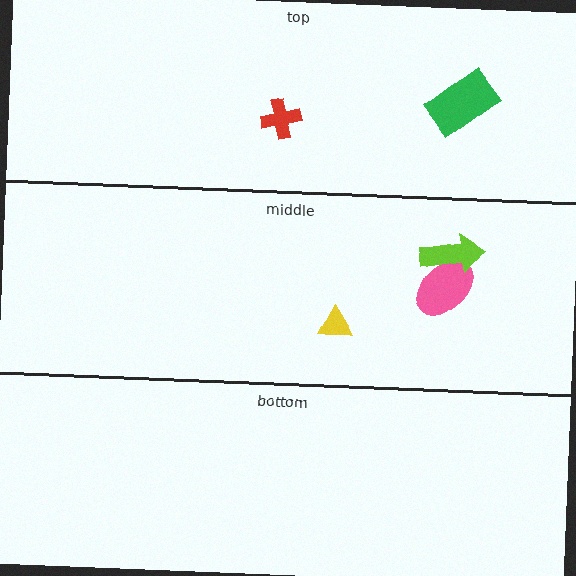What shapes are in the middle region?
The yellow triangle, the pink ellipse, the lime arrow.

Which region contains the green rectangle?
The top region.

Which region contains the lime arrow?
The middle region.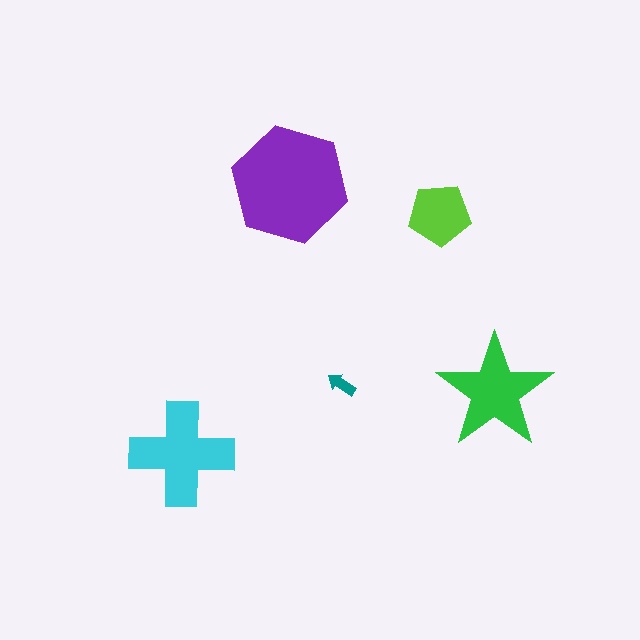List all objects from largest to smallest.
The purple hexagon, the cyan cross, the green star, the lime pentagon, the teal arrow.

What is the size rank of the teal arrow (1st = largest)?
5th.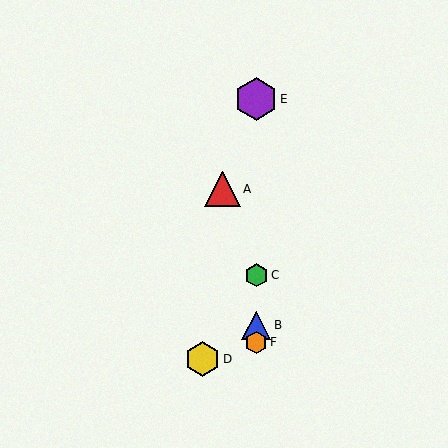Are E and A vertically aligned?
No, E is at x≈256 and A is at x≈223.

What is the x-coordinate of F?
Object F is at x≈256.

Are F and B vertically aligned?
Yes, both are at x≈256.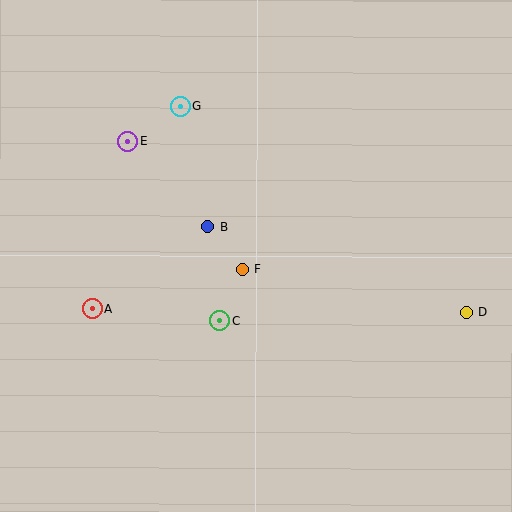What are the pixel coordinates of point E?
Point E is at (127, 141).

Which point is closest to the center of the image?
Point F at (242, 269) is closest to the center.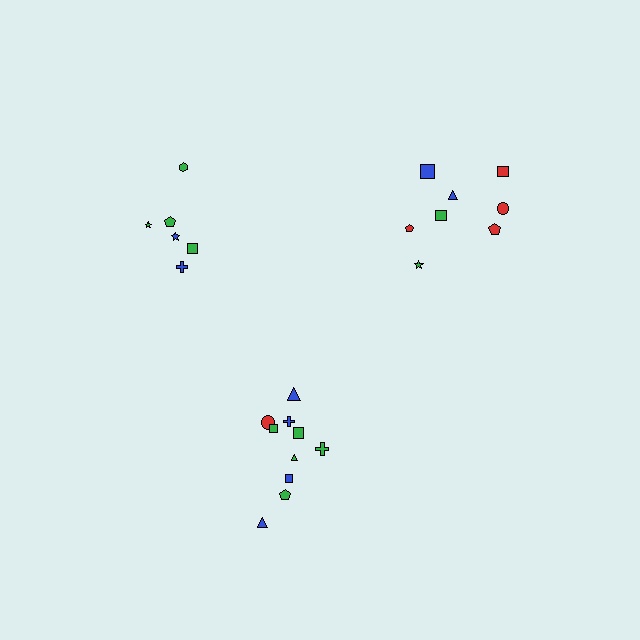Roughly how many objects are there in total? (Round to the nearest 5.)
Roughly 25 objects in total.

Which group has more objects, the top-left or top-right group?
The top-right group.